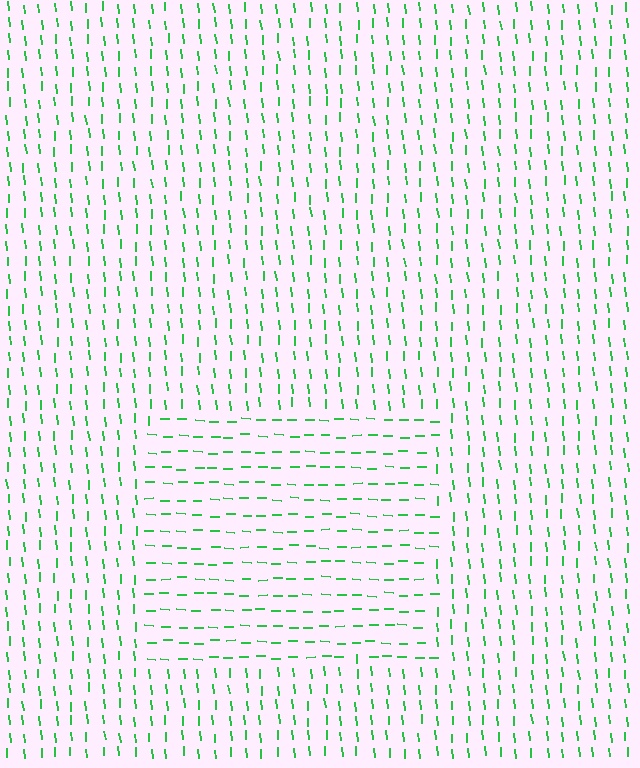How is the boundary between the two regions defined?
The boundary is defined purely by a change in line orientation (approximately 84 degrees difference). All lines are the same color and thickness.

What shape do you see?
I see a rectangle.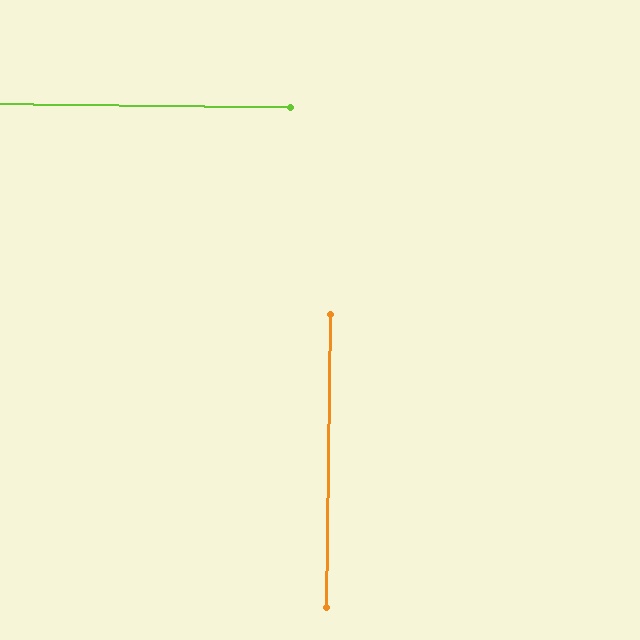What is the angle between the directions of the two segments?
Approximately 90 degrees.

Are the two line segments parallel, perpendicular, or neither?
Perpendicular — they meet at approximately 90°.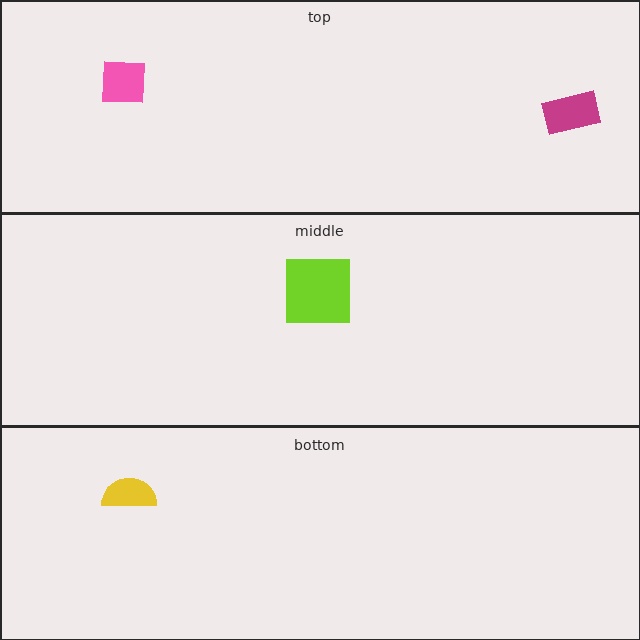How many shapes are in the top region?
2.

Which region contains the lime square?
The middle region.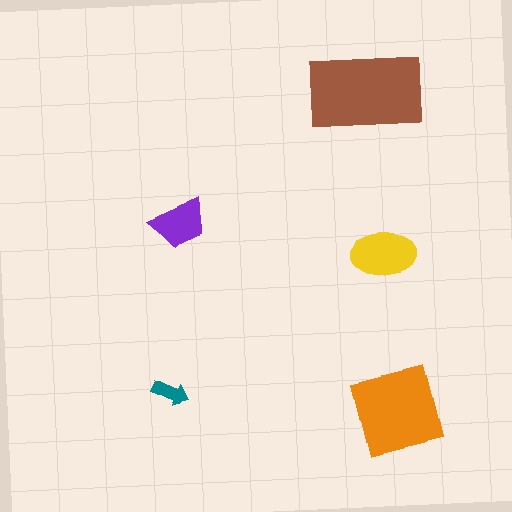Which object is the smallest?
The teal arrow.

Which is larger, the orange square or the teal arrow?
The orange square.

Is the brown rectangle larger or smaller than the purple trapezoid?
Larger.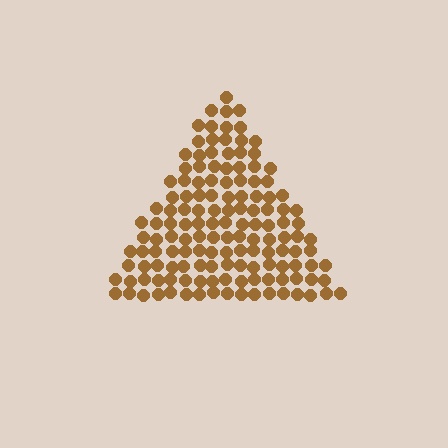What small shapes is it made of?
It is made of small circles.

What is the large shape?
The large shape is a triangle.